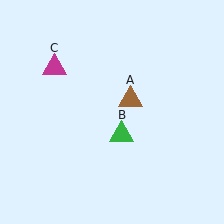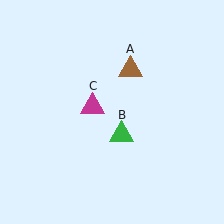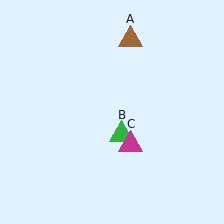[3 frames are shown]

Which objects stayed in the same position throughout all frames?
Green triangle (object B) remained stationary.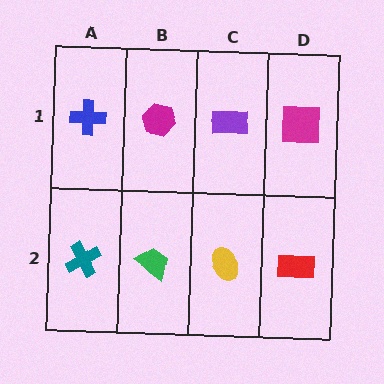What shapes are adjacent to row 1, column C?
A yellow ellipse (row 2, column C), a magenta hexagon (row 1, column B), a magenta square (row 1, column D).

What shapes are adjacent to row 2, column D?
A magenta square (row 1, column D), a yellow ellipse (row 2, column C).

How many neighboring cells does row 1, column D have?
2.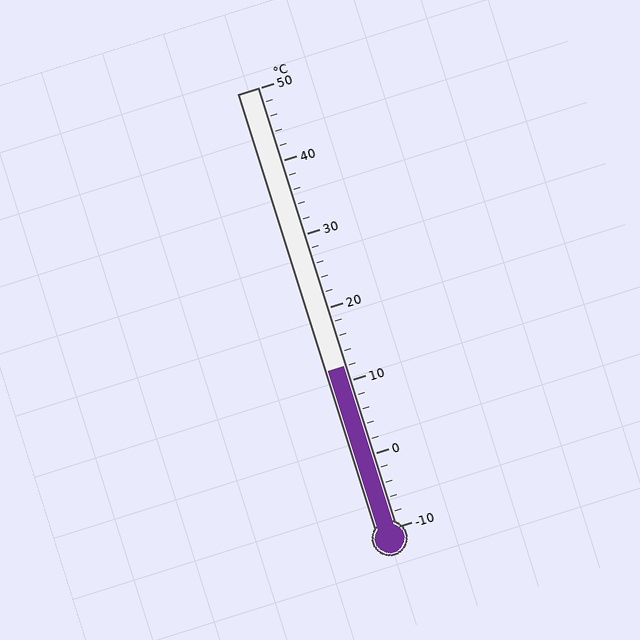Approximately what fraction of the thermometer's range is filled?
The thermometer is filled to approximately 35% of its range.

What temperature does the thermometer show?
The thermometer shows approximately 12°C.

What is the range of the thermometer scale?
The thermometer scale ranges from -10°C to 50°C.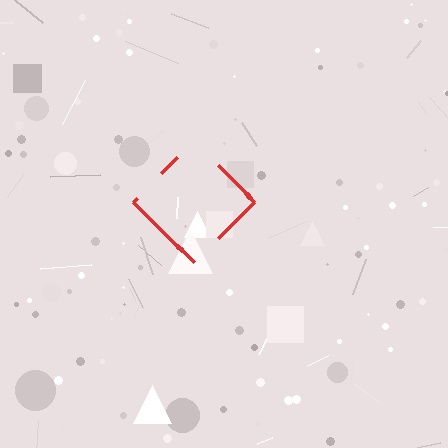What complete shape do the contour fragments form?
The contour fragments form a diamond.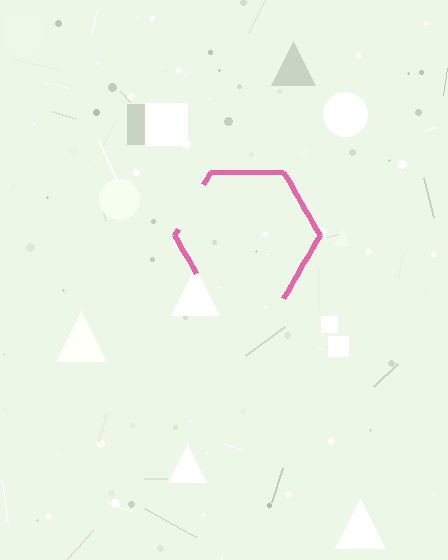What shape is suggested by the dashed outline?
The dashed outline suggests a hexagon.